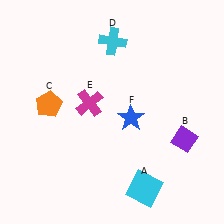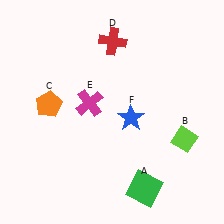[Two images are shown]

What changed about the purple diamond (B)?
In Image 1, B is purple. In Image 2, it changed to lime.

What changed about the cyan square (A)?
In Image 1, A is cyan. In Image 2, it changed to green.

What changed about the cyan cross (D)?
In Image 1, D is cyan. In Image 2, it changed to red.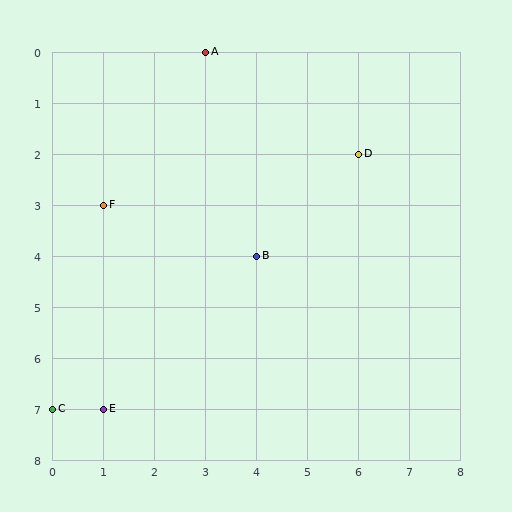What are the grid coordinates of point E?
Point E is at grid coordinates (1, 7).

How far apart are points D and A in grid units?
Points D and A are 3 columns and 2 rows apart (about 3.6 grid units diagonally).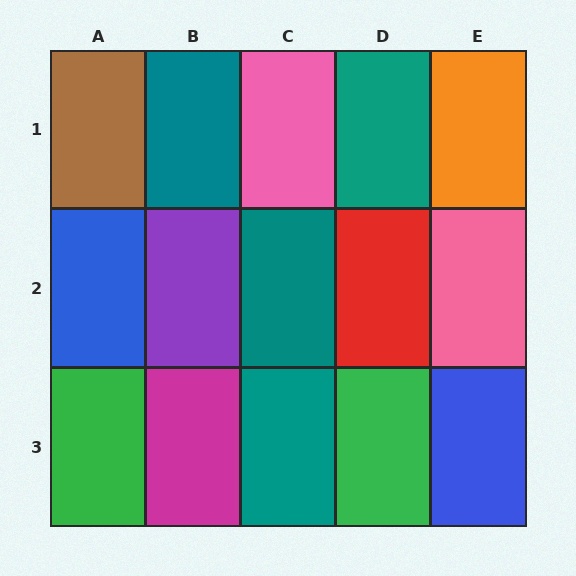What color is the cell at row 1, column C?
Pink.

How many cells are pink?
2 cells are pink.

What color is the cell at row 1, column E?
Orange.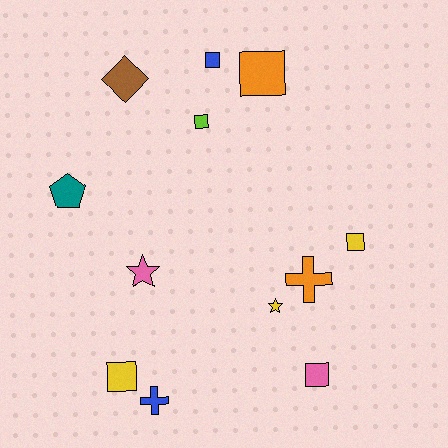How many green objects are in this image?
There are no green objects.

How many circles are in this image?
There are no circles.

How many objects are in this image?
There are 12 objects.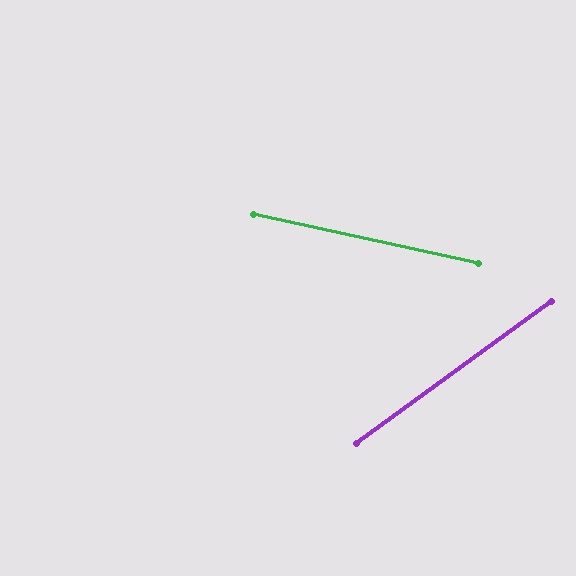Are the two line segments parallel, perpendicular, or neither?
Neither parallel nor perpendicular — they differ by about 48°.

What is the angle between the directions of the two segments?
Approximately 48 degrees.